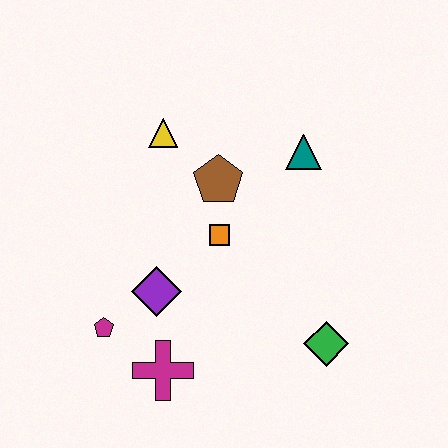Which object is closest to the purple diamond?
The magenta pentagon is closest to the purple diamond.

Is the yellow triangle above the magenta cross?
Yes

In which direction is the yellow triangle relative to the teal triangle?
The yellow triangle is to the left of the teal triangle.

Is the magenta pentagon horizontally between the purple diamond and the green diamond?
No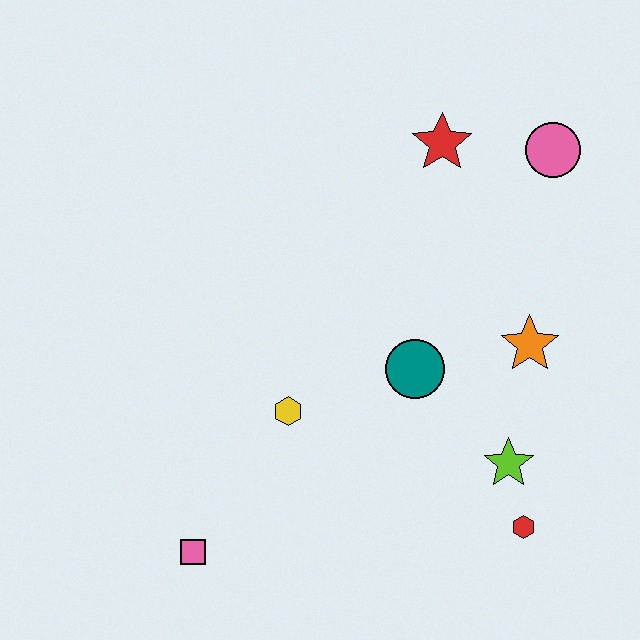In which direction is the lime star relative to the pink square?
The lime star is to the right of the pink square.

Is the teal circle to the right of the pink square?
Yes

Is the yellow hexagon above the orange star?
No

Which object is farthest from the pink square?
The pink circle is farthest from the pink square.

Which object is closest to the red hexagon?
The lime star is closest to the red hexagon.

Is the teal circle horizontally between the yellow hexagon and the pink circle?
Yes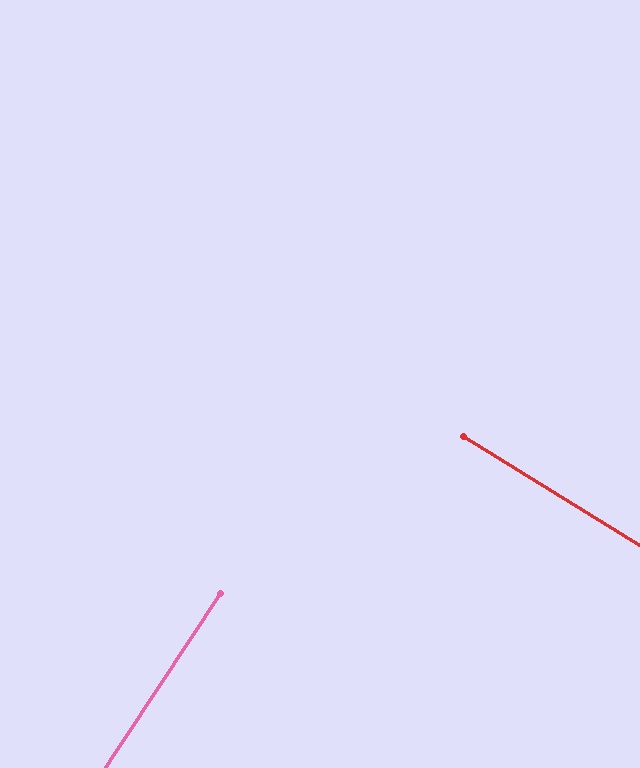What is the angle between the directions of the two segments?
Approximately 88 degrees.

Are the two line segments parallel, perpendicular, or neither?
Perpendicular — they meet at approximately 88°.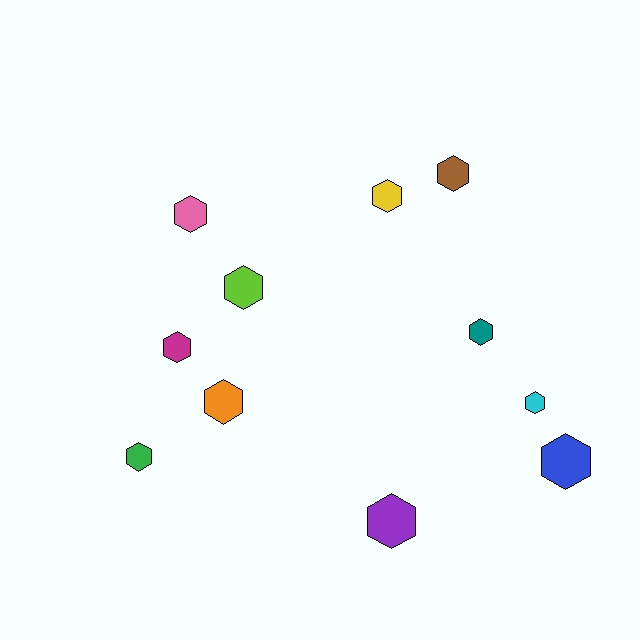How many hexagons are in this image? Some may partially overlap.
There are 11 hexagons.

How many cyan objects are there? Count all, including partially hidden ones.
There is 1 cyan object.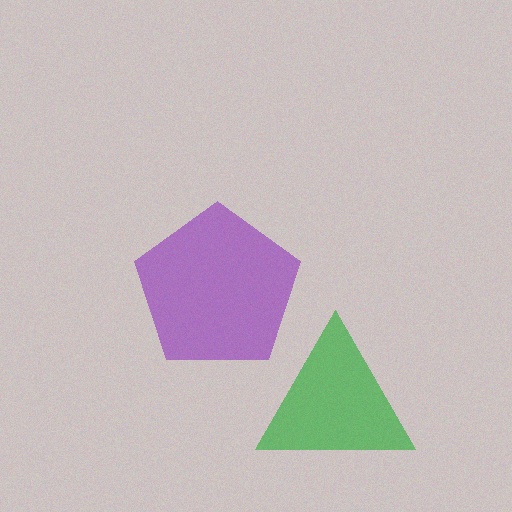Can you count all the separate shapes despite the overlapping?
Yes, there are 2 separate shapes.